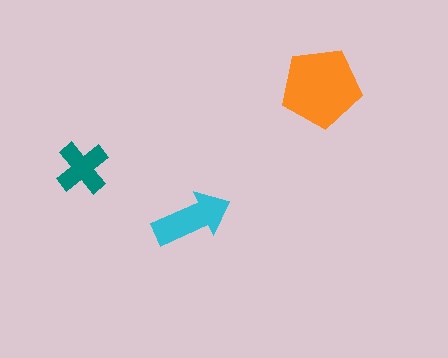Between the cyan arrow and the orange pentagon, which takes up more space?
The orange pentagon.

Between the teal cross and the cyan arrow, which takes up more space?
The cyan arrow.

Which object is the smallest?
The teal cross.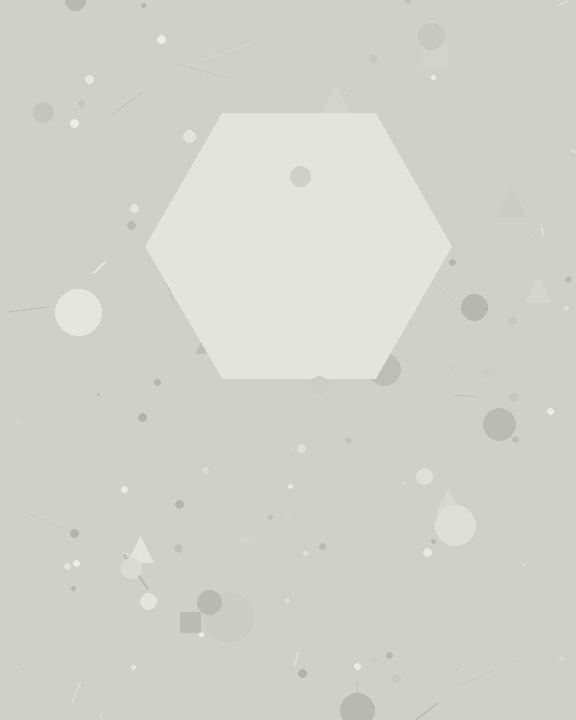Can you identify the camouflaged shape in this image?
The camouflaged shape is a hexagon.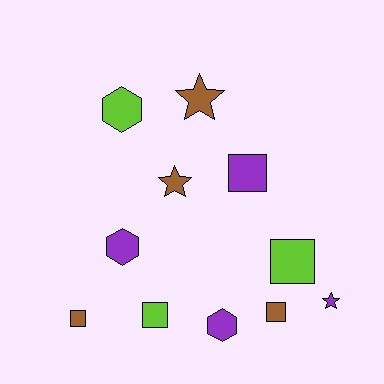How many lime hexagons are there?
There is 1 lime hexagon.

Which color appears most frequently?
Purple, with 4 objects.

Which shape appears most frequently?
Square, with 5 objects.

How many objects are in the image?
There are 11 objects.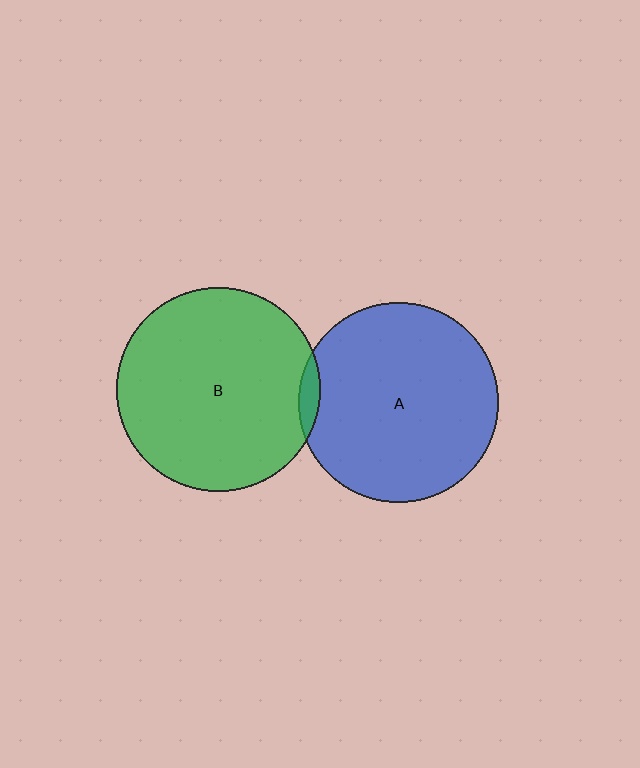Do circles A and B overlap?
Yes.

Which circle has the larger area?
Circle B (green).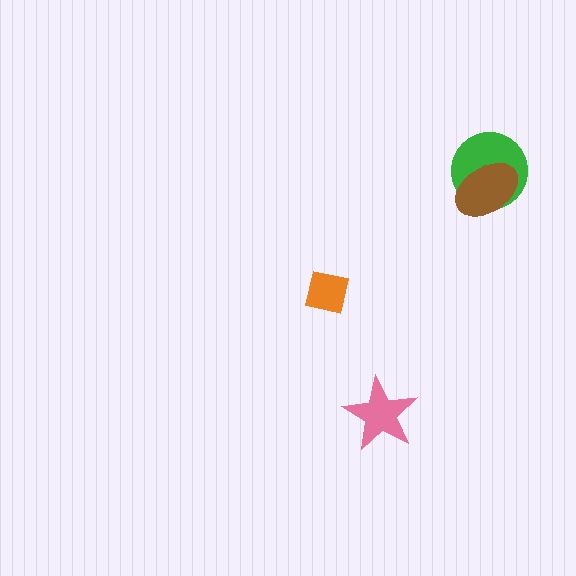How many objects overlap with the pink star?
0 objects overlap with the pink star.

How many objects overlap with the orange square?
0 objects overlap with the orange square.